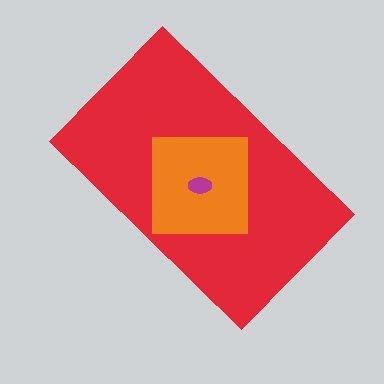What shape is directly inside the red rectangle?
The orange square.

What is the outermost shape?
The red rectangle.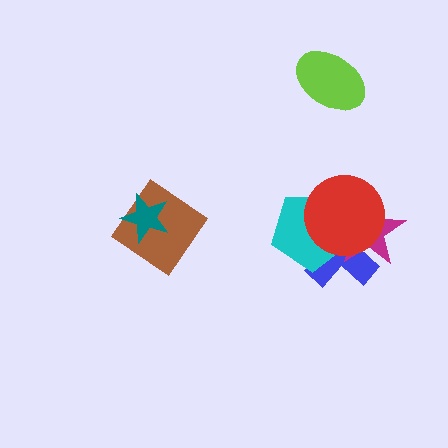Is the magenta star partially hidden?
Yes, it is partially covered by another shape.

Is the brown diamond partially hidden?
Yes, it is partially covered by another shape.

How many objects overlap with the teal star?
1 object overlaps with the teal star.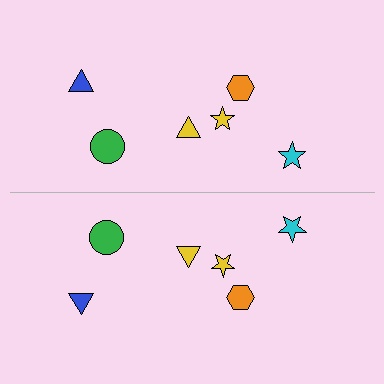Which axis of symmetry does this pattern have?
The pattern has a horizontal axis of symmetry running through the center of the image.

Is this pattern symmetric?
Yes, this pattern has bilateral (reflection) symmetry.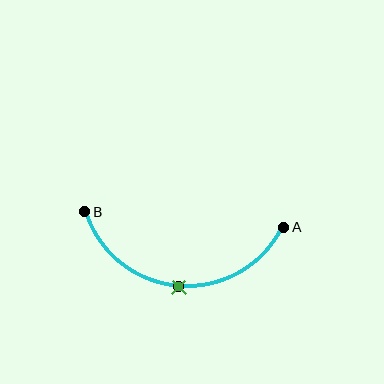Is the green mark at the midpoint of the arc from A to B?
Yes. The green mark lies on the arc at equal arc-length from both A and B — it is the arc midpoint.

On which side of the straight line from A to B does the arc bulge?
The arc bulges below the straight line connecting A and B.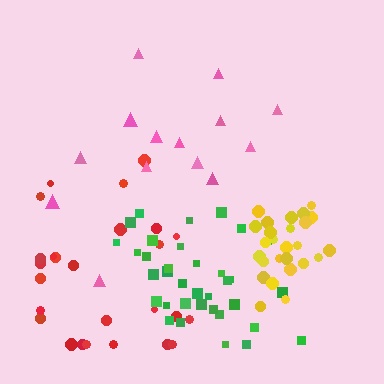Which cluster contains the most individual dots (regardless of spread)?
Green (35).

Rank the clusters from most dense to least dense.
yellow, green, red, pink.